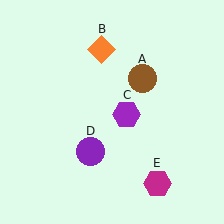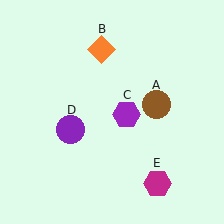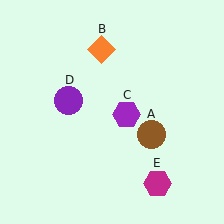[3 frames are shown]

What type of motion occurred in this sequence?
The brown circle (object A), purple circle (object D) rotated clockwise around the center of the scene.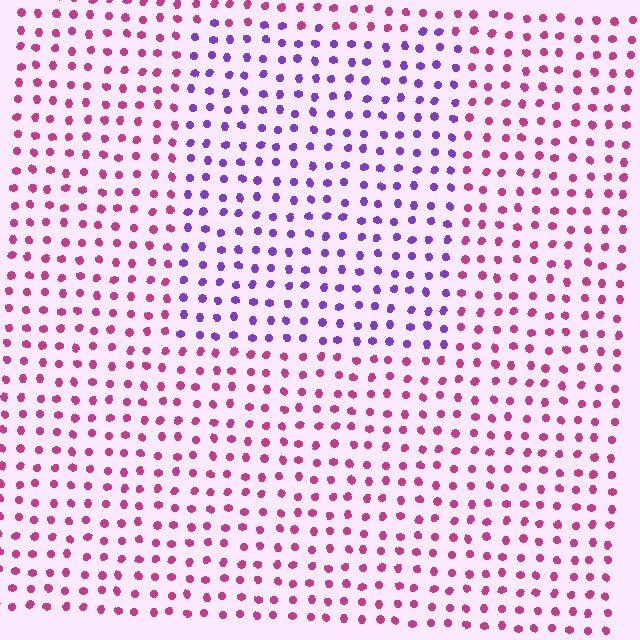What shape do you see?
I see a rectangle.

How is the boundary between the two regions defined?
The boundary is defined purely by a slight shift in hue (about 56 degrees). Spacing, size, and orientation are identical on both sides.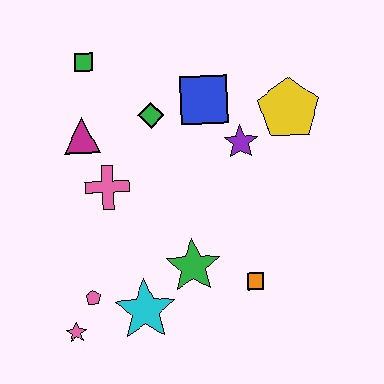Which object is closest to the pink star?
The pink pentagon is closest to the pink star.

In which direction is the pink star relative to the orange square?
The pink star is to the left of the orange square.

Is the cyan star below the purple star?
Yes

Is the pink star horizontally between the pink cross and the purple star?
No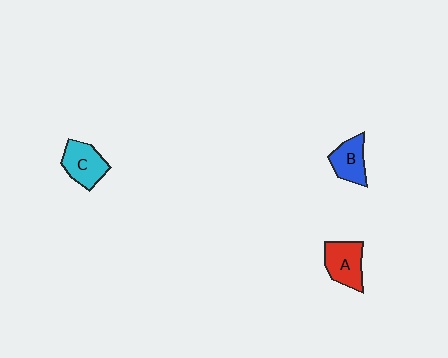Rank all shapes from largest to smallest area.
From largest to smallest: A (red), C (cyan), B (blue).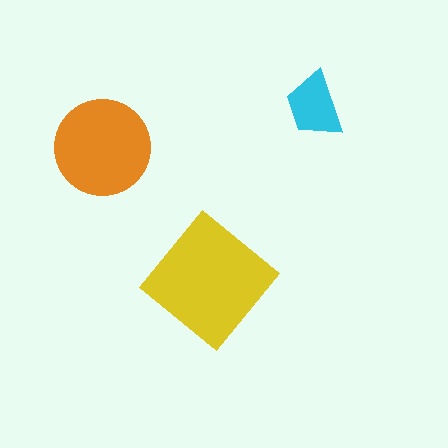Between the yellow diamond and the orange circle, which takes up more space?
The yellow diamond.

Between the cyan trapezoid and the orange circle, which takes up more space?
The orange circle.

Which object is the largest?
The yellow diamond.